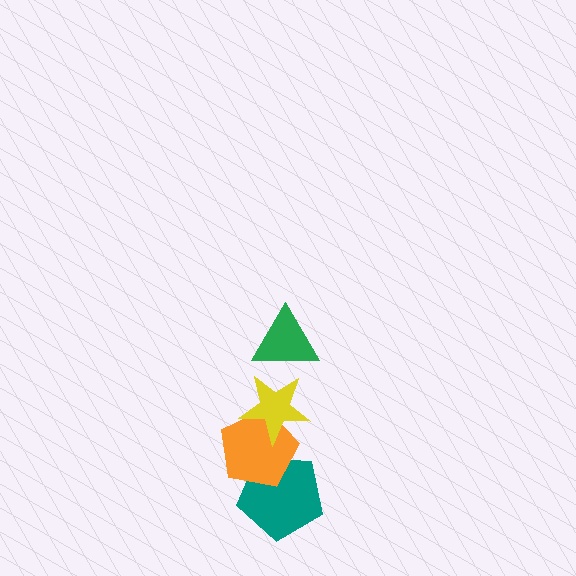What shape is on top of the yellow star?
The green triangle is on top of the yellow star.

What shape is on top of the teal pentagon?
The orange pentagon is on top of the teal pentagon.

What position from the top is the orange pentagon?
The orange pentagon is 3rd from the top.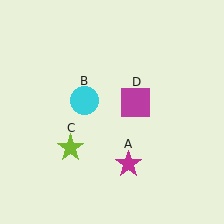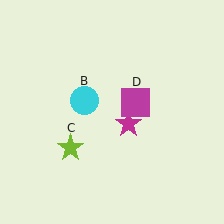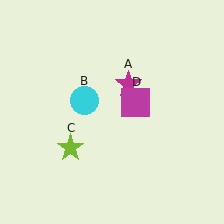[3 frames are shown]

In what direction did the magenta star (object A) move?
The magenta star (object A) moved up.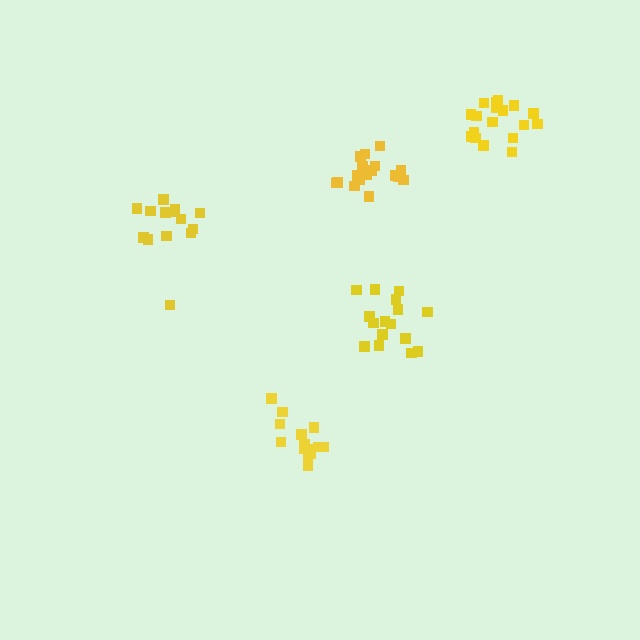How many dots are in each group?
Group 1: 18 dots, Group 2: 14 dots, Group 3: 14 dots, Group 4: 16 dots, Group 5: 17 dots (79 total).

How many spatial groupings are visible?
There are 5 spatial groupings.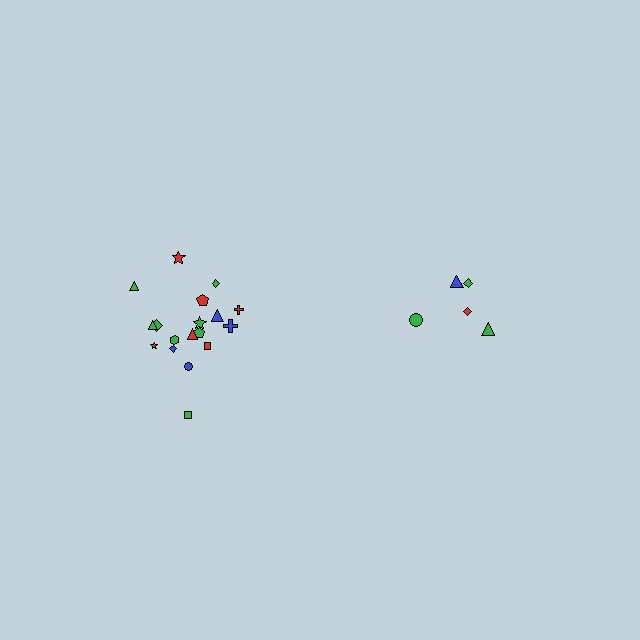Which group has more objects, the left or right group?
The left group.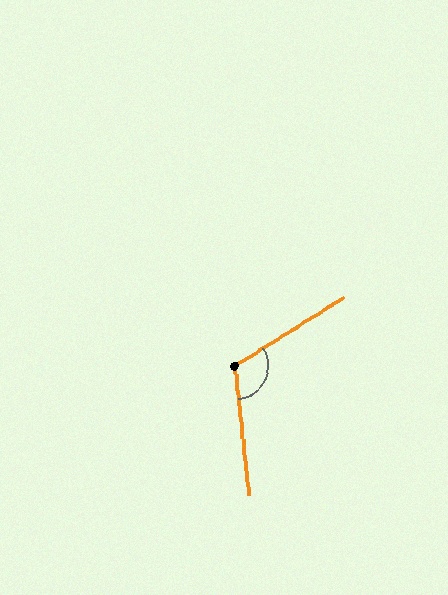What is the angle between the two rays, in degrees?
Approximately 116 degrees.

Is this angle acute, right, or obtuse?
It is obtuse.